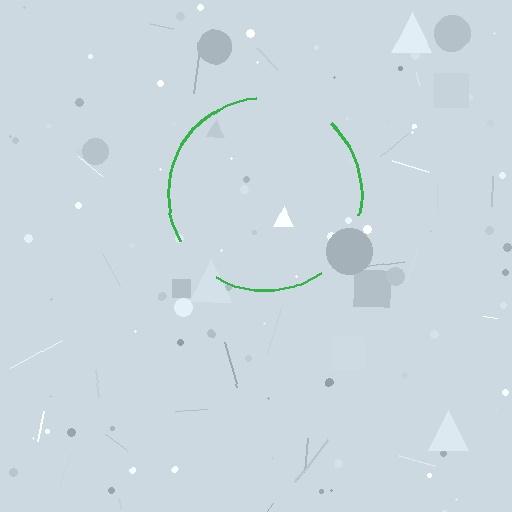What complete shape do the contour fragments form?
The contour fragments form a circle.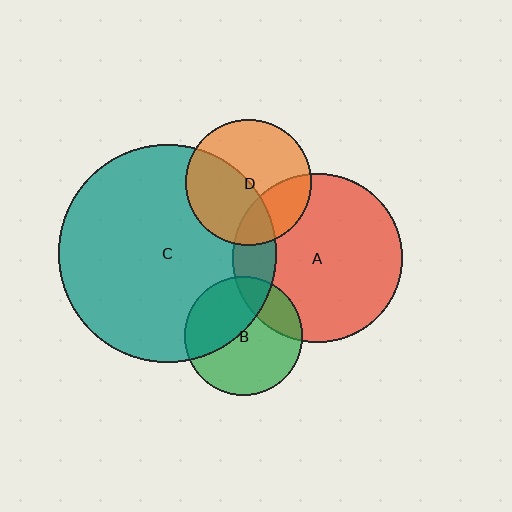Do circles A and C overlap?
Yes.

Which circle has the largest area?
Circle C (teal).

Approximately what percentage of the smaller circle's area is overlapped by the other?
Approximately 15%.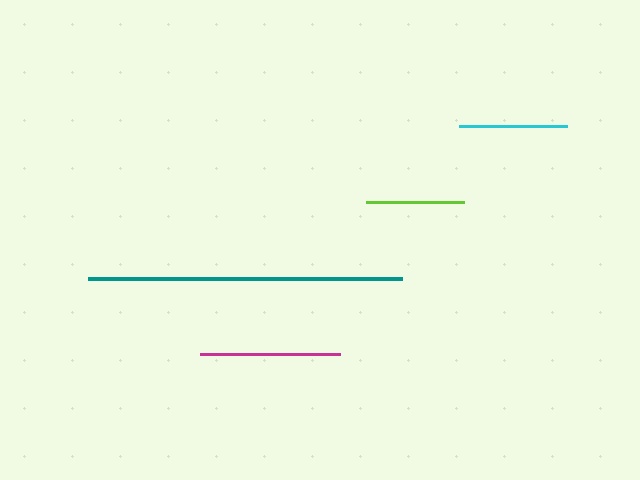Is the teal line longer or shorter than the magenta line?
The teal line is longer than the magenta line.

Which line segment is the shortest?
The lime line is the shortest at approximately 98 pixels.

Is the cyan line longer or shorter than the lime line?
The cyan line is longer than the lime line.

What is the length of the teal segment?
The teal segment is approximately 314 pixels long.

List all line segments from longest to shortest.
From longest to shortest: teal, magenta, cyan, lime.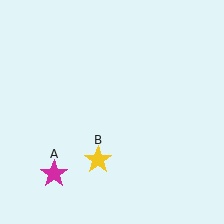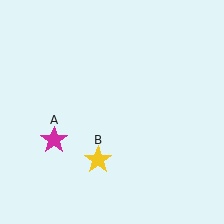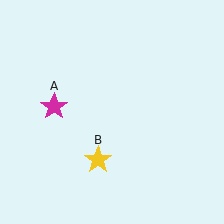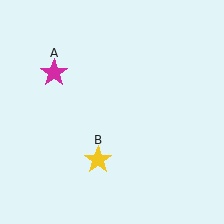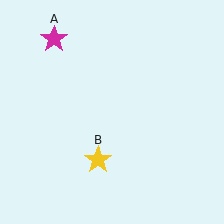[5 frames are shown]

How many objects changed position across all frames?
1 object changed position: magenta star (object A).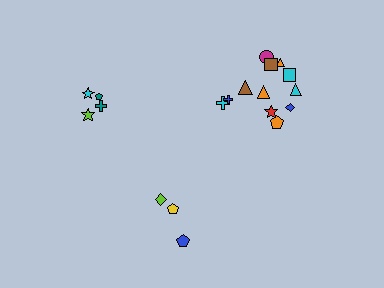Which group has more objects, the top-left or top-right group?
The top-right group.